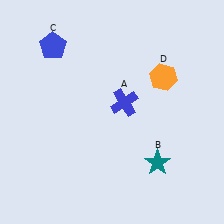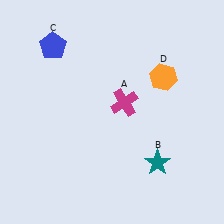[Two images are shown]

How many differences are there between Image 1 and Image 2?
There is 1 difference between the two images.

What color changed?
The cross (A) changed from blue in Image 1 to magenta in Image 2.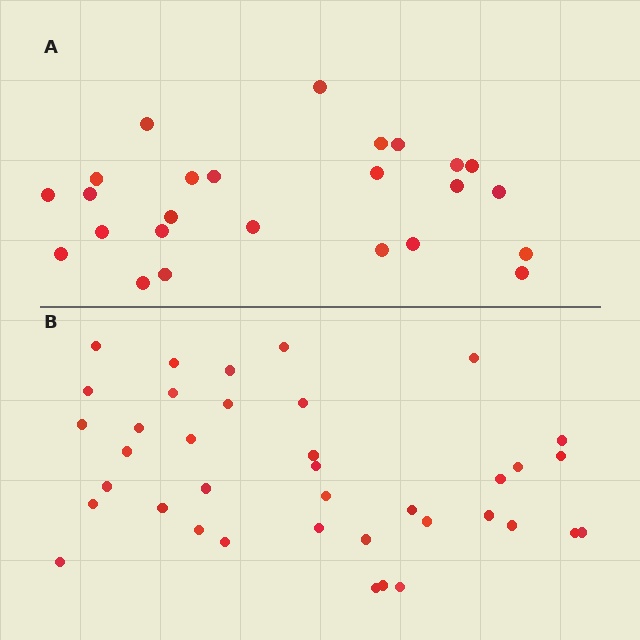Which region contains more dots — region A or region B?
Region B (the bottom region) has more dots.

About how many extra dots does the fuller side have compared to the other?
Region B has approximately 15 more dots than region A.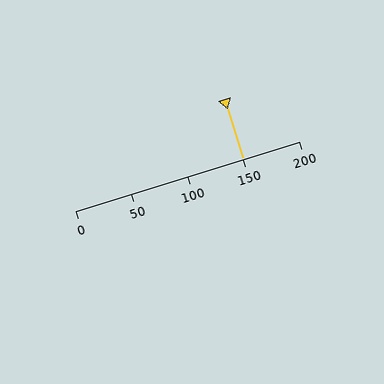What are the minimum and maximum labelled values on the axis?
The axis runs from 0 to 200.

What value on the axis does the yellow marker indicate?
The marker indicates approximately 150.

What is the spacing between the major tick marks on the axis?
The major ticks are spaced 50 apart.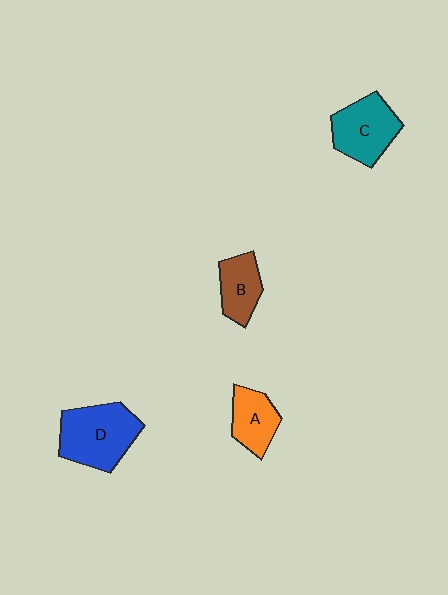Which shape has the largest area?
Shape D (blue).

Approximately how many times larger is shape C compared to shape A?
Approximately 1.4 times.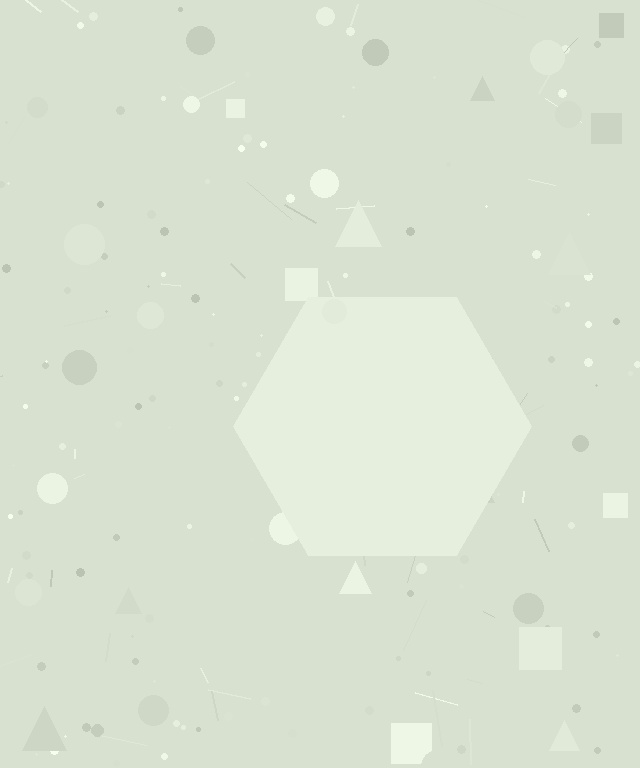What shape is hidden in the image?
A hexagon is hidden in the image.